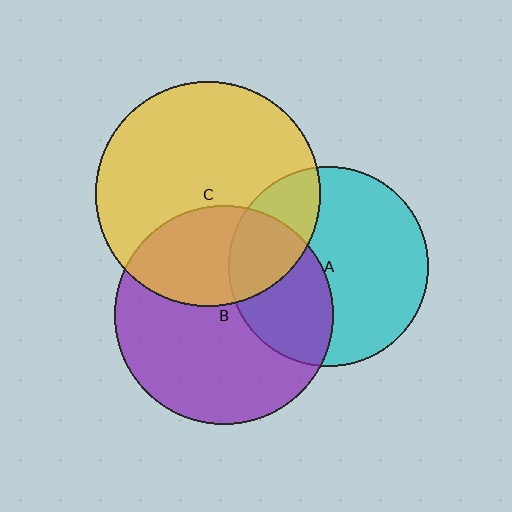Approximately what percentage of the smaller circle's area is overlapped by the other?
Approximately 25%.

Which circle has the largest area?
Circle C (yellow).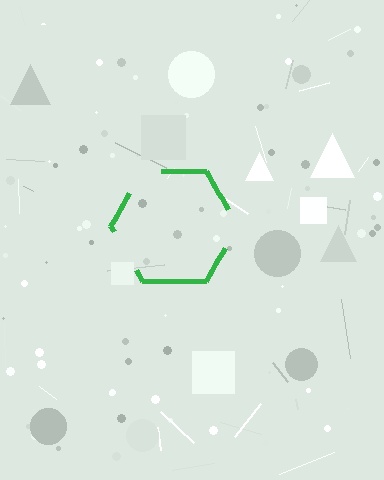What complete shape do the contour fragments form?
The contour fragments form a hexagon.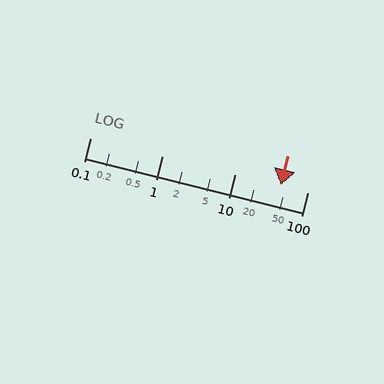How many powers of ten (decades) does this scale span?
The scale spans 3 decades, from 0.1 to 100.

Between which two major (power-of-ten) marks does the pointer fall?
The pointer is between 10 and 100.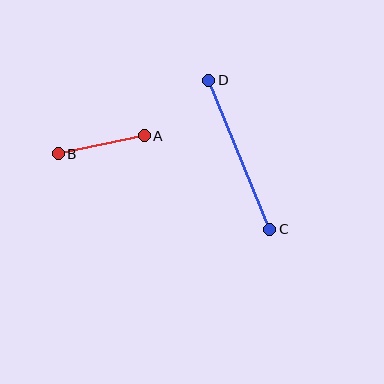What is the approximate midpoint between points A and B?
The midpoint is at approximately (101, 145) pixels.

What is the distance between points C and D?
The distance is approximately 161 pixels.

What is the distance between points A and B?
The distance is approximately 88 pixels.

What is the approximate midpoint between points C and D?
The midpoint is at approximately (239, 155) pixels.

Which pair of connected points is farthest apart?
Points C and D are farthest apart.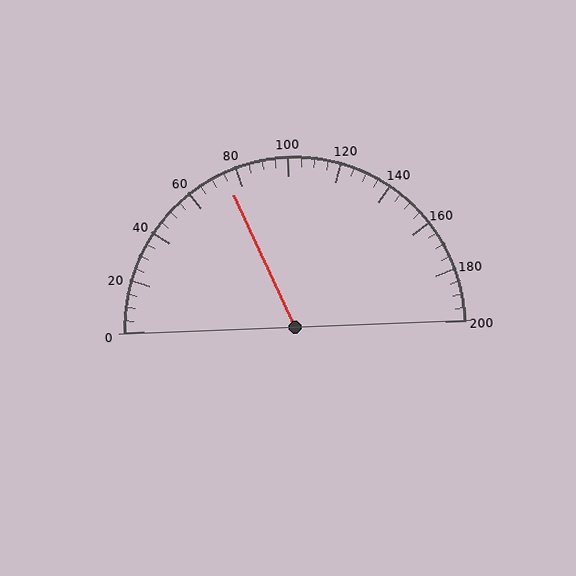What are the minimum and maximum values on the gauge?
The gauge ranges from 0 to 200.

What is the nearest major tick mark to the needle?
The nearest major tick mark is 80.